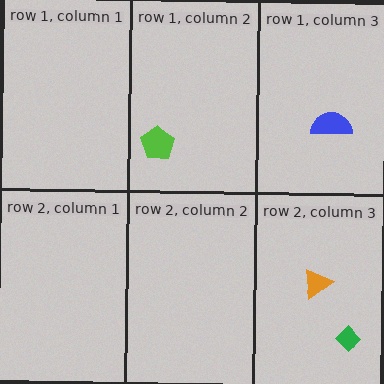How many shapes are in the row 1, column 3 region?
1.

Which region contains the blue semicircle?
The row 1, column 3 region.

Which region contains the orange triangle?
The row 2, column 3 region.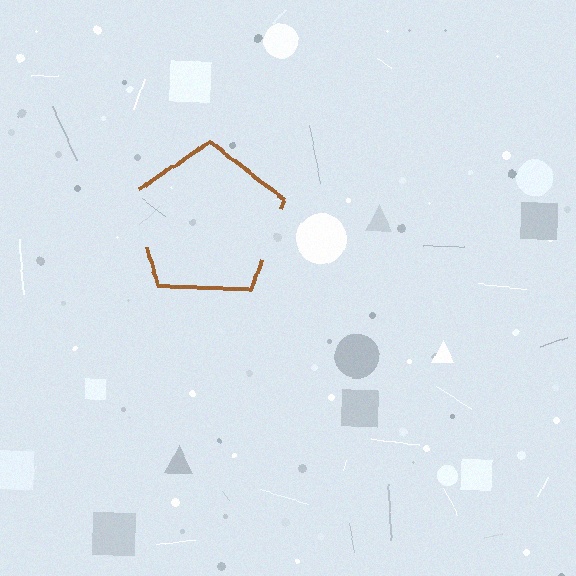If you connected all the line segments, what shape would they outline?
They would outline a pentagon.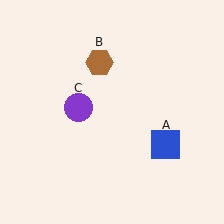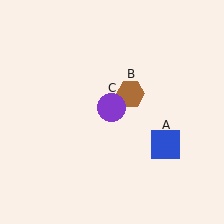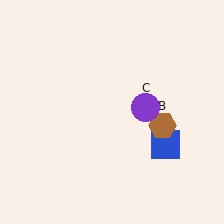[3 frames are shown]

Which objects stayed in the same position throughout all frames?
Blue square (object A) remained stationary.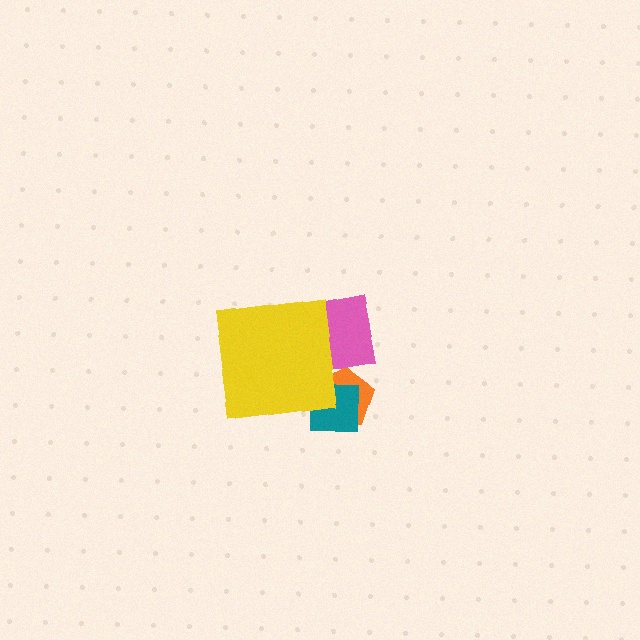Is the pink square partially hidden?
Yes, the pink square is partially hidden behind the yellow square.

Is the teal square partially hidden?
Yes, the teal square is partially hidden behind the yellow square.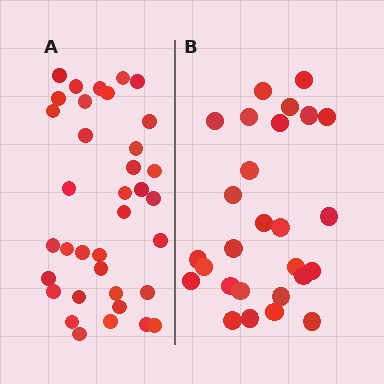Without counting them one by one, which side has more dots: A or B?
Region A (the left region) has more dots.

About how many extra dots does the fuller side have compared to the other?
Region A has roughly 8 or so more dots than region B.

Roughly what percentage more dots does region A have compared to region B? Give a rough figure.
About 35% more.